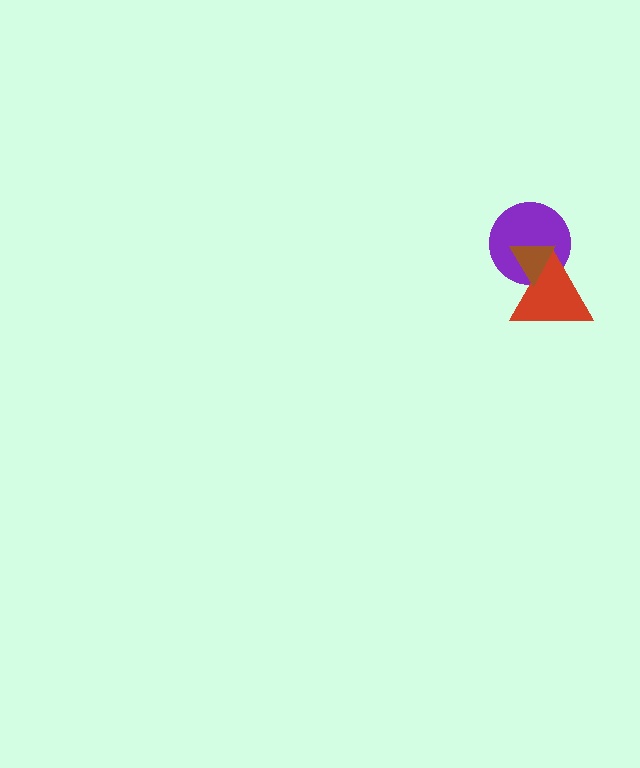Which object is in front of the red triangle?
The brown triangle is in front of the red triangle.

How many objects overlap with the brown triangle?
2 objects overlap with the brown triangle.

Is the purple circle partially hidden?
Yes, it is partially covered by another shape.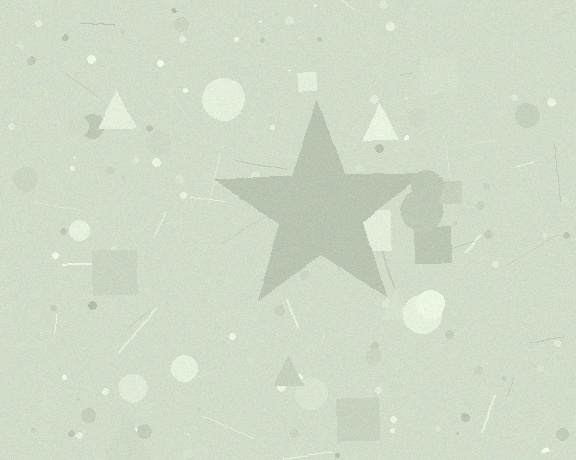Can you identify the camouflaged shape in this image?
The camouflaged shape is a star.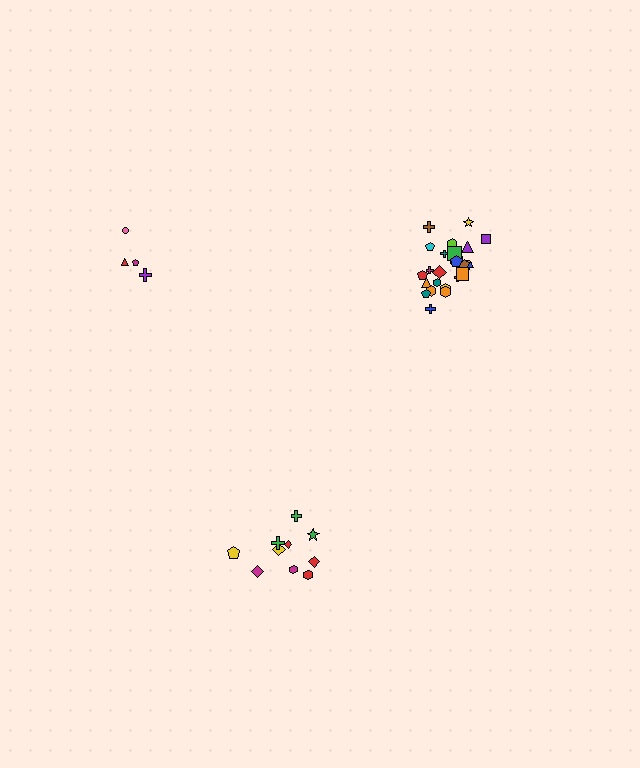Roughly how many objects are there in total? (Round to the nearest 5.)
Roughly 40 objects in total.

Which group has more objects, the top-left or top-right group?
The top-right group.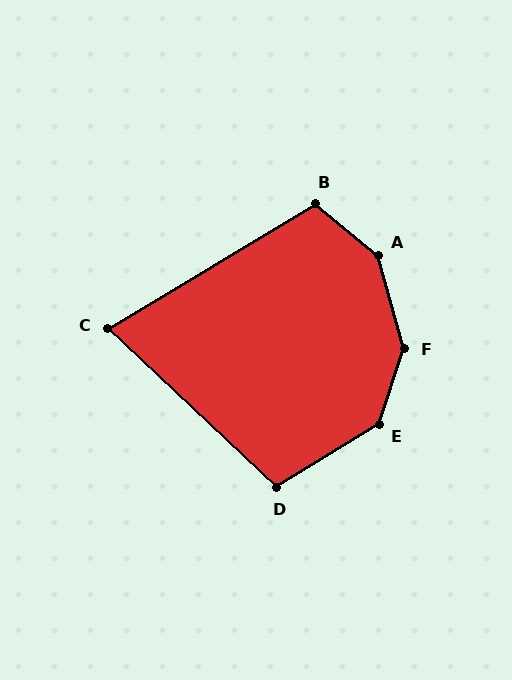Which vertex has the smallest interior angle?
C, at approximately 74 degrees.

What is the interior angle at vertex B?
Approximately 110 degrees (obtuse).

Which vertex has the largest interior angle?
F, at approximately 146 degrees.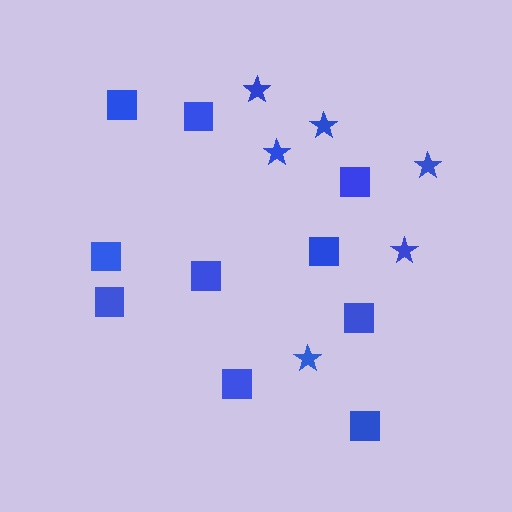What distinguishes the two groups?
There are 2 groups: one group of squares (10) and one group of stars (6).